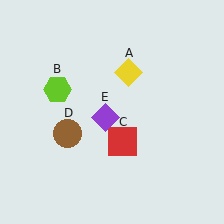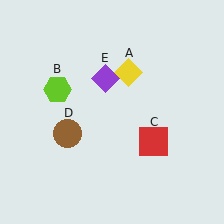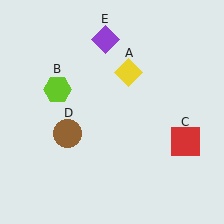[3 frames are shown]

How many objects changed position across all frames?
2 objects changed position: red square (object C), purple diamond (object E).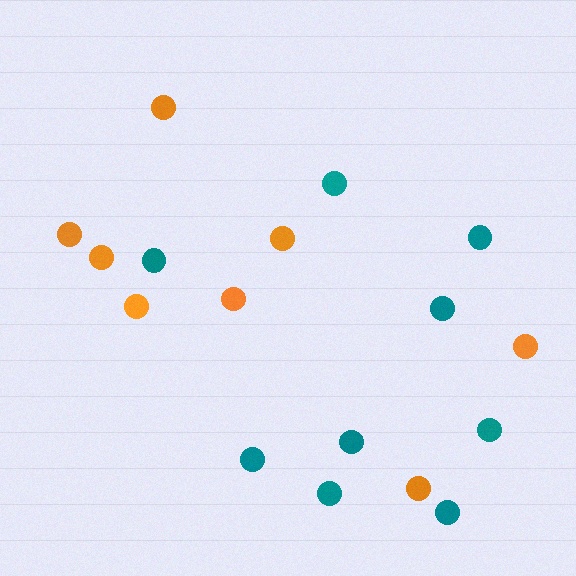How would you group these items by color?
There are 2 groups: one group of teal circles (9) and one group of orange circles (8).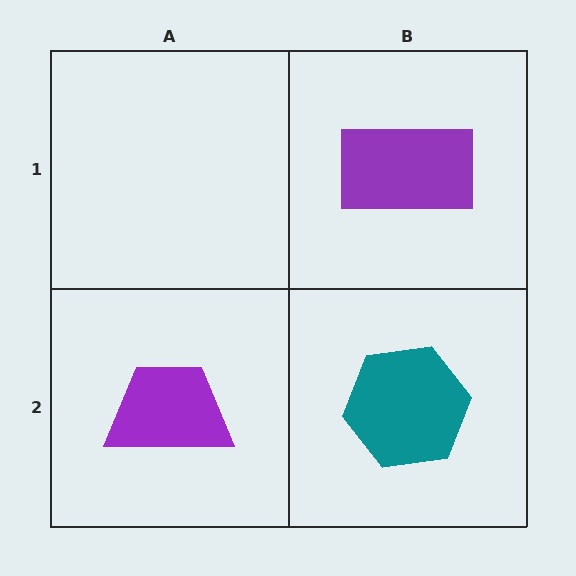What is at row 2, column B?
A teal hexagon.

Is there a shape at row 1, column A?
No, that cell is empty.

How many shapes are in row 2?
2 shapes.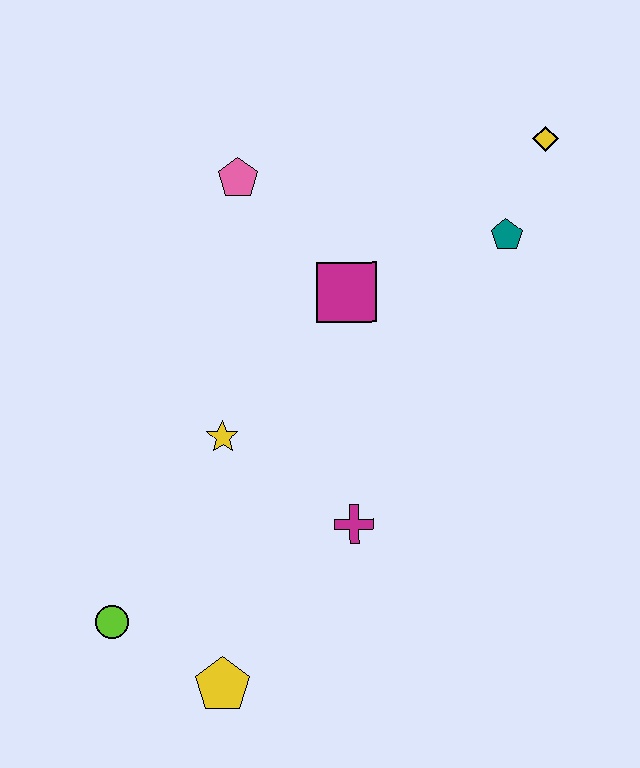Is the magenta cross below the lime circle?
No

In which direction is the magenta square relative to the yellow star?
The magenta square is above the yellow star.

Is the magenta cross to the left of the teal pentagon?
Yes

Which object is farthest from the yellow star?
The yellow diamond is farthest from the yellow star.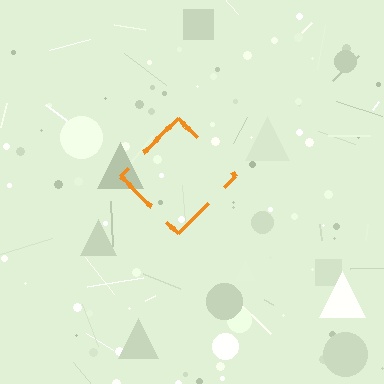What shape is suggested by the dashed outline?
The dashed outline suggests a diamond.